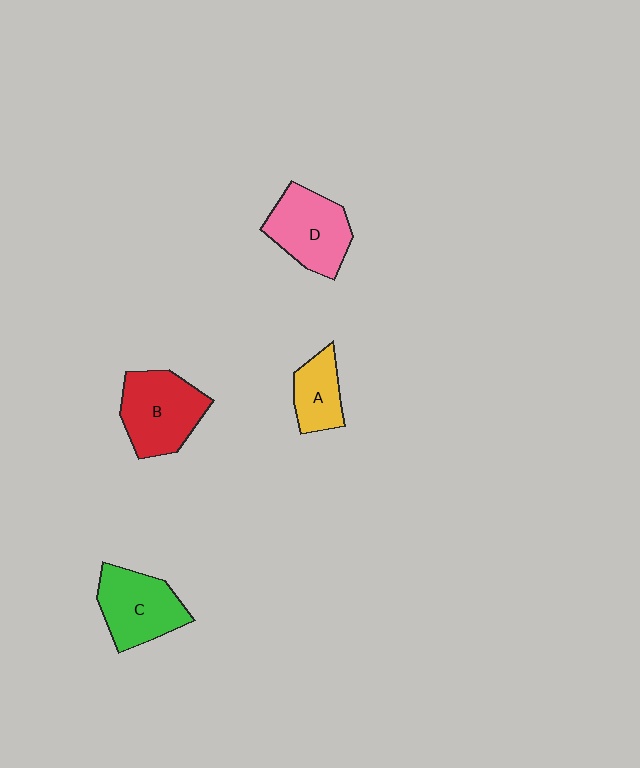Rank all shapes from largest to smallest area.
From largest to smallest: B (red), D (pink), C (green), A (yellow).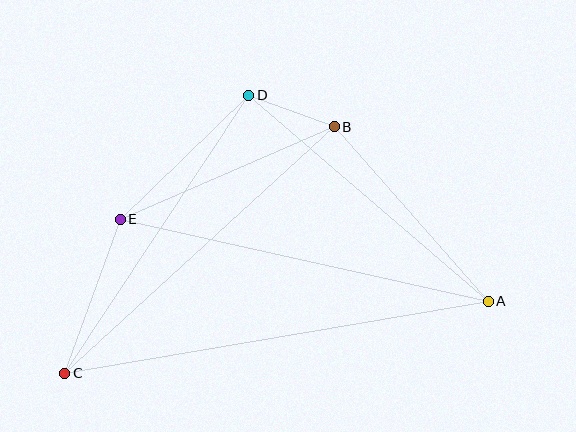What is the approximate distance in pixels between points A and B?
The distance between A and B is approximately 233 pixels.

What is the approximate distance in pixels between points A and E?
The distance between A and E is approximately 377 pixels.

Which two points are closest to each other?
Points B and D are closest to each other.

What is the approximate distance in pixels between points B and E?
The distance between B and E is approximately 233 pixels.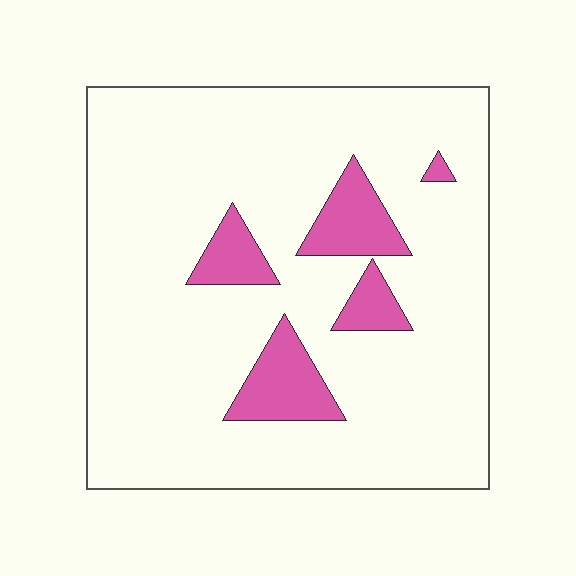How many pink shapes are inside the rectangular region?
5.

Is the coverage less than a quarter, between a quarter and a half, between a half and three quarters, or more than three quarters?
Less than a quarter.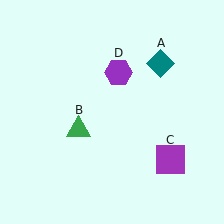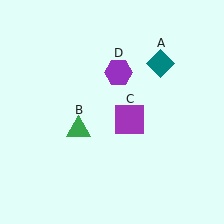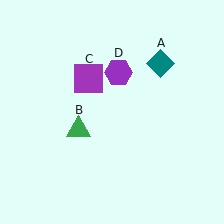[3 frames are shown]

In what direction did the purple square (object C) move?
The purple square (object C) moved up and to the left.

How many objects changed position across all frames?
1 object changed position: purple square (object C).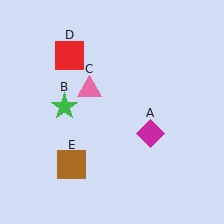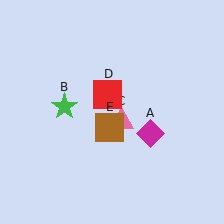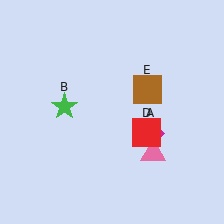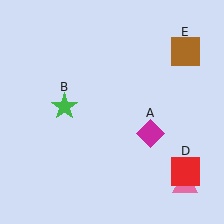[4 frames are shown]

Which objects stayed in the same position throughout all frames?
Magenta diamond (object A) and green star (object B) remained stationary.